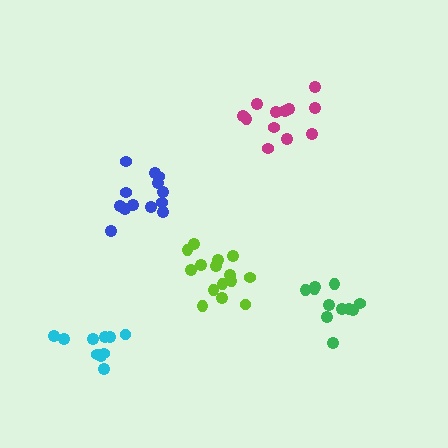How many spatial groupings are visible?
There are 5 spatial groupings.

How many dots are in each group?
Group 1: 15 dots, Group 2: 12 dots, Group 3: 11 dots, Group 4: 11 dots, Group 5: 13 dots (62 total).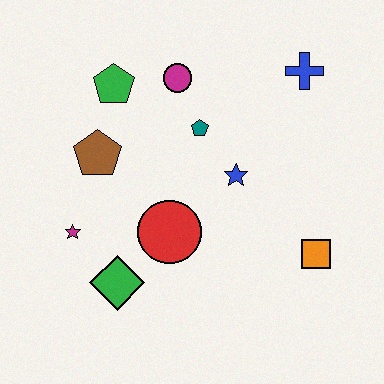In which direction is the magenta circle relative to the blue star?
The magenta circle is above the blue star.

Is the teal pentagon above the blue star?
Yes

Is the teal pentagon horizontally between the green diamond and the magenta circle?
No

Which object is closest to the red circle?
The green diamond is closest to the red circle.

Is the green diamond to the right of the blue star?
No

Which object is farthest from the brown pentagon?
The orange square is farthest from the brown pentagon.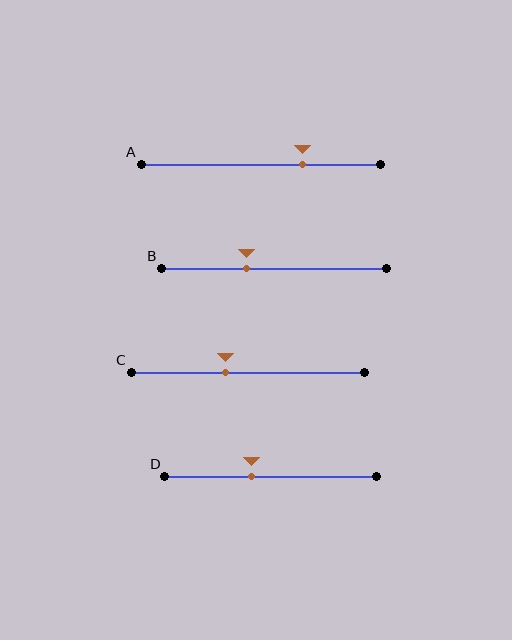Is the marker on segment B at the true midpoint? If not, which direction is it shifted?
No, the marker on segment B is shifted to the left by about 12% of the segment length.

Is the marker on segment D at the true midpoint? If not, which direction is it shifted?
No, the marker on segment D is shifted to the left by about 9% of the segment length.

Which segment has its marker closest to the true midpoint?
Segment D has its marker closest to the true midpoint.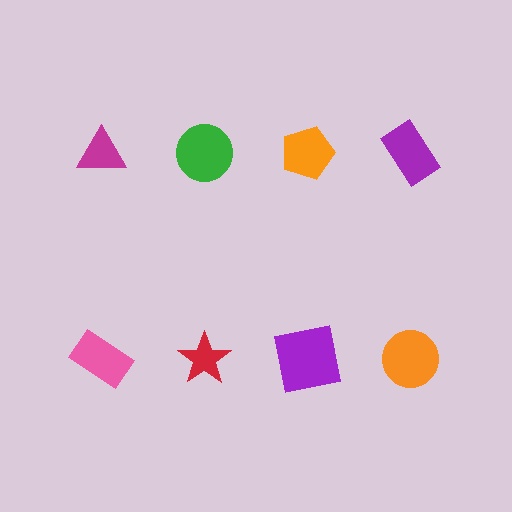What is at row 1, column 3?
An orange pentagon.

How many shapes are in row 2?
4 shapes.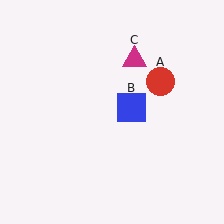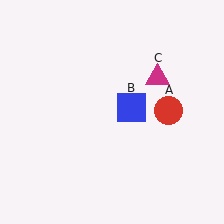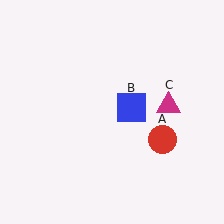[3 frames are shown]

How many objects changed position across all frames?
2 objects changed position: red circle (object A), magenta triangle (object C).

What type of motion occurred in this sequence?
The red circle (object A), magenta triangle (object C) rotated clockwise around the center of the scene.